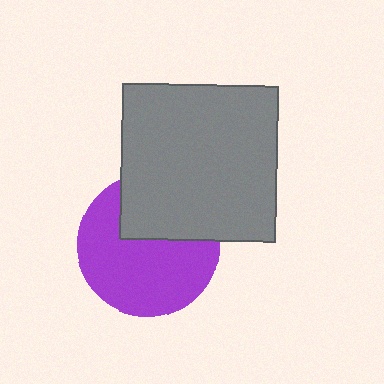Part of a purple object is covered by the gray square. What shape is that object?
It is a circle.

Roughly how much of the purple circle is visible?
Most of it is visible (roughly 65%).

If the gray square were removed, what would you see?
You would see the complete purple circle.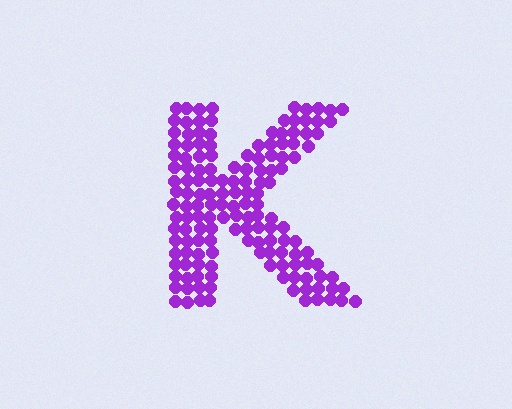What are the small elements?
The small elements are circles.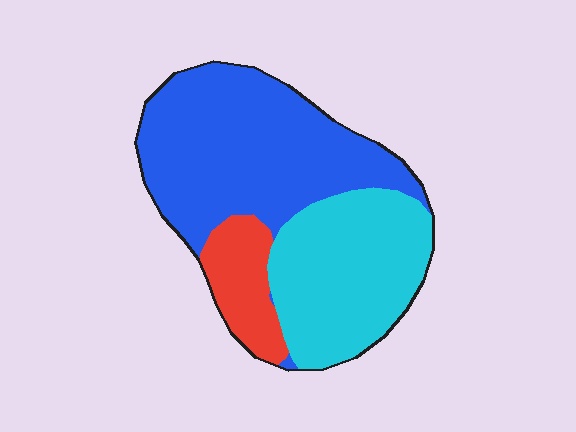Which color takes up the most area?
Blue, at roughly 50%.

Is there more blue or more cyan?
Blue.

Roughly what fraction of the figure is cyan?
Cyan covers roughly 35% of the figure.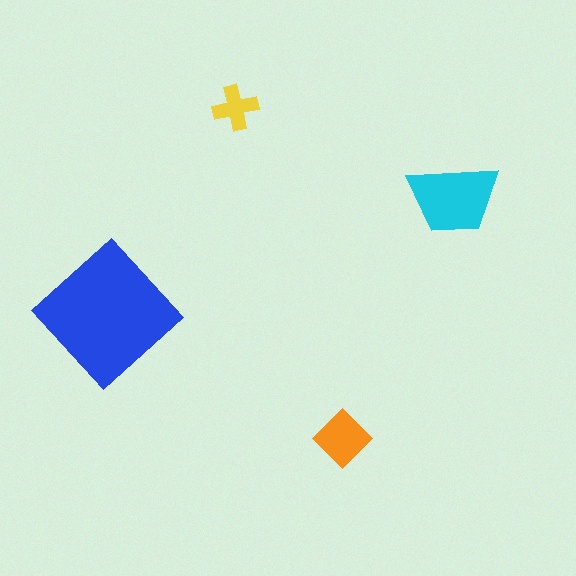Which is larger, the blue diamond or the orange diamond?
The blue diamond.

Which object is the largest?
The blue diamond.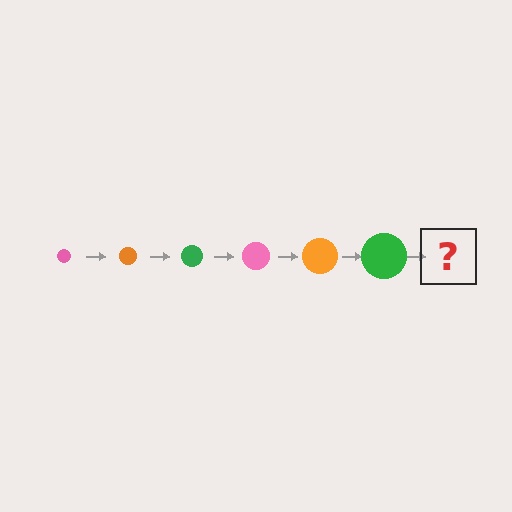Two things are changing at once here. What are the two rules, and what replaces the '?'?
The two rules are that the circle grows larger each step and the color cycles through pink, orange, and green. The '?' should be a pink circle, larger than the previous one.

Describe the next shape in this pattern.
It should be a pink circle, larger than the previous one.